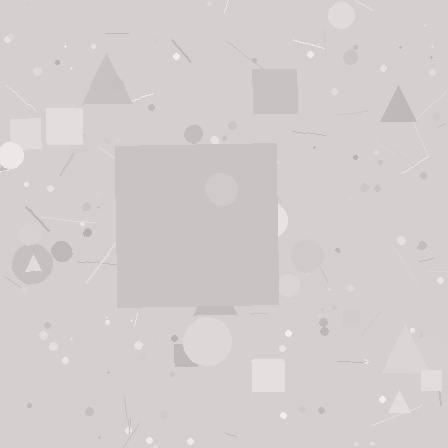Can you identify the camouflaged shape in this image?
The camouflaged shape is a square.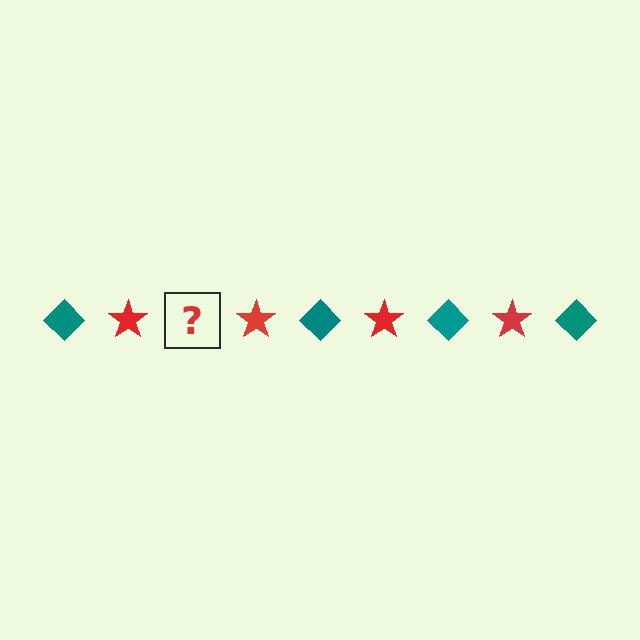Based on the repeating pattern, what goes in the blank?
The blank should be a teal diamond.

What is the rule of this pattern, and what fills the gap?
The rule is that the pattern alternates between teal diamond and red star. The gap should be filled with a teal diamond.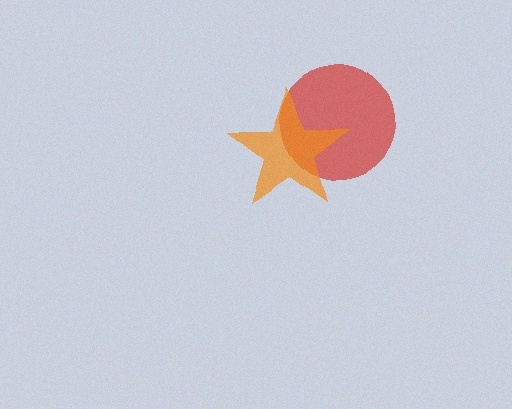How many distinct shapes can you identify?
There are 2 distinct shapes: a red circle, an orange star.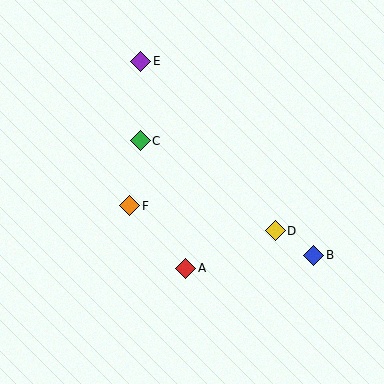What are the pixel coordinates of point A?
Point A is at (186, 268).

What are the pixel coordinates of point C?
Point C is at (140, 141).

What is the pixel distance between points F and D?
The distance between F and D is 147 pixels.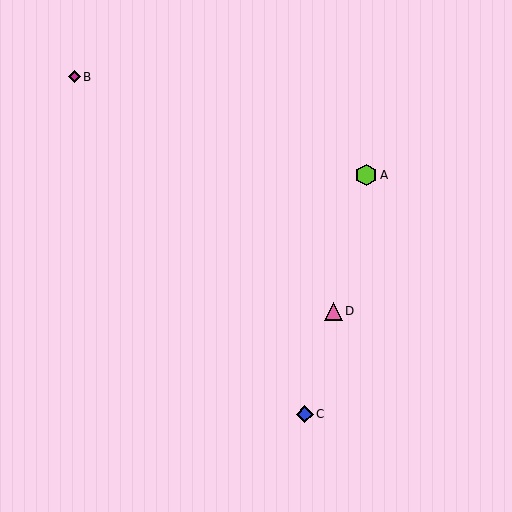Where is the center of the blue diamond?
The center of the blue diamond is at (305, 414).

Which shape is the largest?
The lime hexagon (labeled A) is the largest.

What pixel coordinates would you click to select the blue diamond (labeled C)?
Click at (305, 414) to select the blue diamond C.